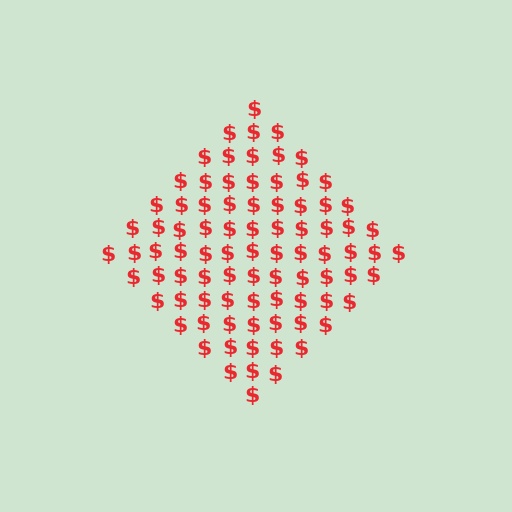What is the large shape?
The large shape is a diamond.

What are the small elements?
The small elements are dollar signs.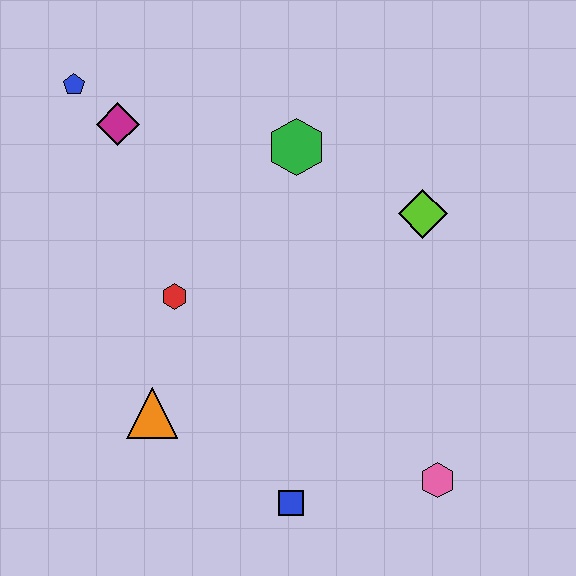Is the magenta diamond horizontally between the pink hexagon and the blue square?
No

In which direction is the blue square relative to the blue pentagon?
The blue square is below the blue pentagon.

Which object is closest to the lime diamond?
The green hexagon is closest to the lime diamond.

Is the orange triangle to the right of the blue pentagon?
Yes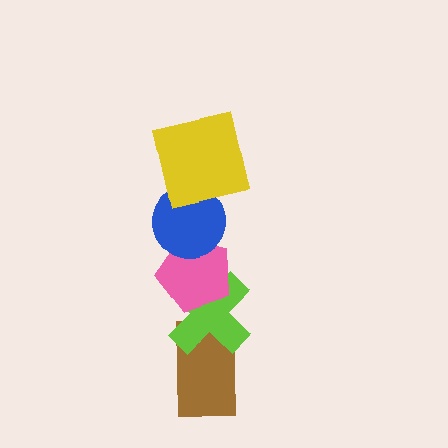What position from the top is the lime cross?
The lime cross is 4th from the top.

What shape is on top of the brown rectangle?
The lime cross is on top of the brown rectangle.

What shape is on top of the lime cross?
The pink pentagon is on top of the lime cross.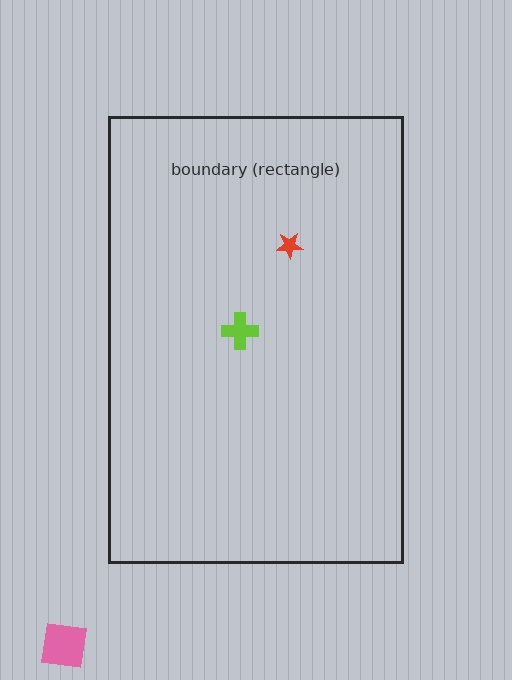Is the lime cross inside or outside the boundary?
Inside.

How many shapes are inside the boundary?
2 inside, 1 outside.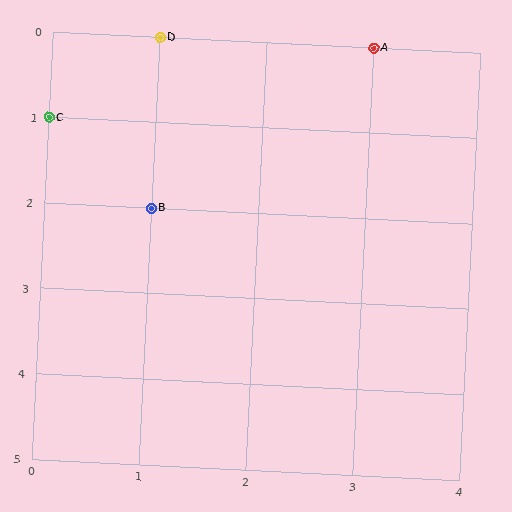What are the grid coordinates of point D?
Point D is at grid coordinates (1, 0).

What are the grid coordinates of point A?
Point A is at grid coordinates (3, 0).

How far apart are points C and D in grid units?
Points C and D are 1 column and 1 row apart (about 1.4 grid units diagonally).